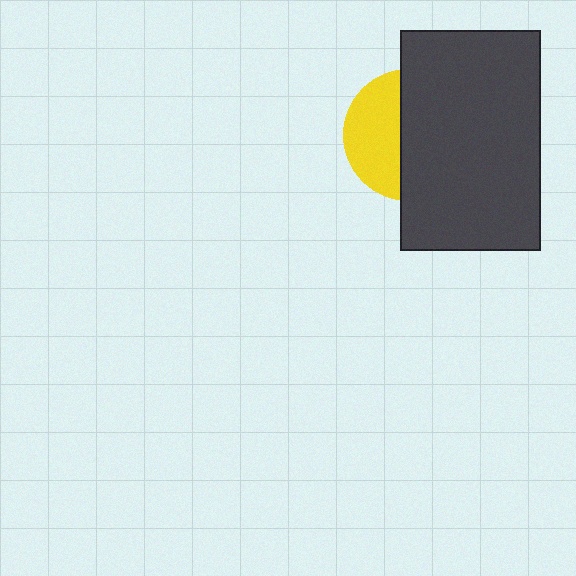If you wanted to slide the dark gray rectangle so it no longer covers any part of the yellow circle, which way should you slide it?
Slide it right — that is the most direct way to separate the two shapes.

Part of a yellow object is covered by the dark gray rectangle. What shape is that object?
It is a circle.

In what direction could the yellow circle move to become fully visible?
The yellow circle could move left. That would shift it out from behind the dark gray rectangle entirely.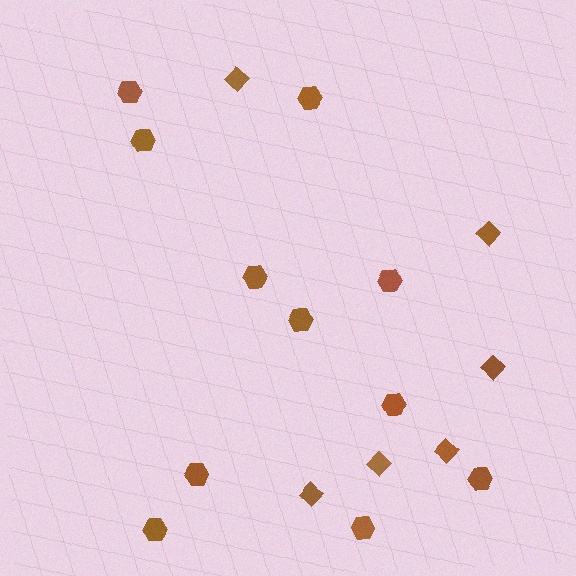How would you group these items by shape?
There are 2 groups: one group of diamonds (6) and one group of hexagons (11).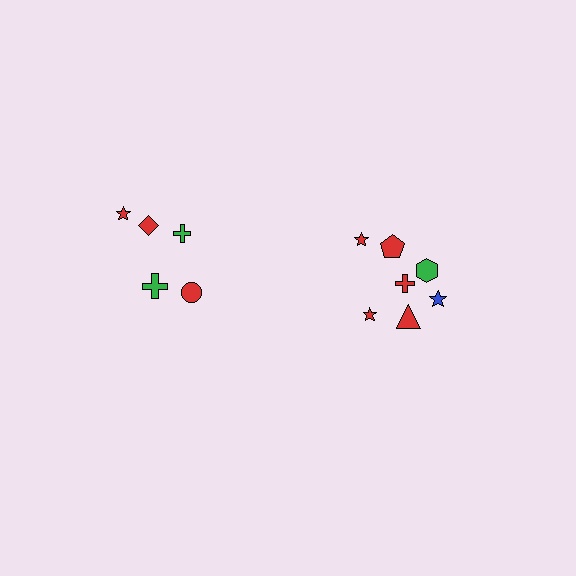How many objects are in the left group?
There are 5 objects.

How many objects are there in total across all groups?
There are 12 objects.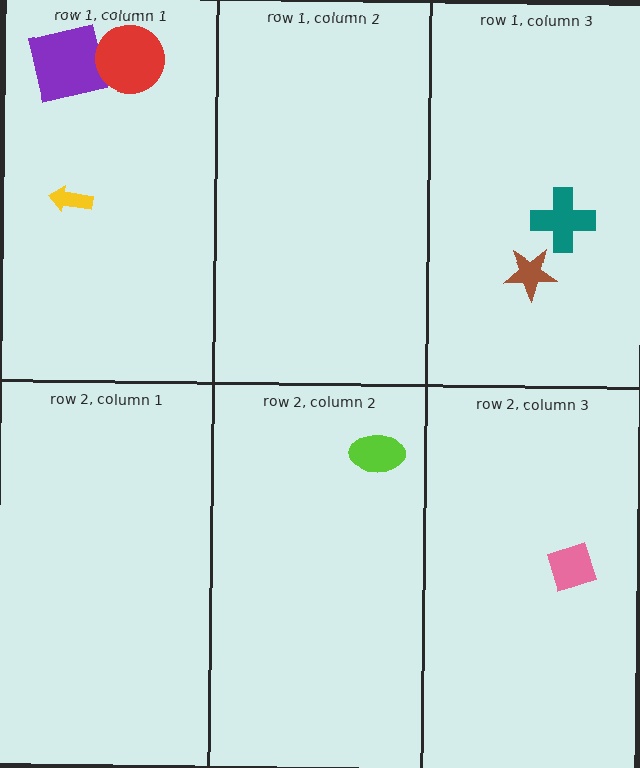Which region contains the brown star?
The row 1, column 3 region.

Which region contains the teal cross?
The row 1, column 3 region.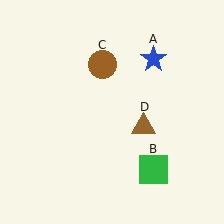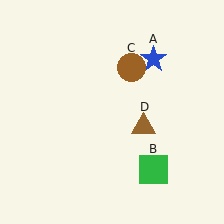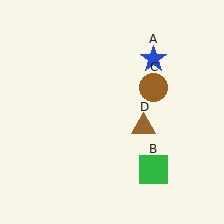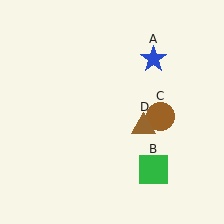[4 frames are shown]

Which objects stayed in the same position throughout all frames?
Blue star (object A) and green square (object B) and brown triangle (object D) remained stationary.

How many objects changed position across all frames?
1 object changed position: brown circle (object C).